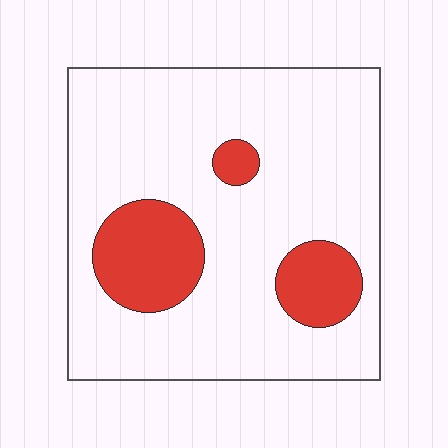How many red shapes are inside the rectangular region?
3.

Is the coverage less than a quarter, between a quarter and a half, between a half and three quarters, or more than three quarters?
Less than a quarter.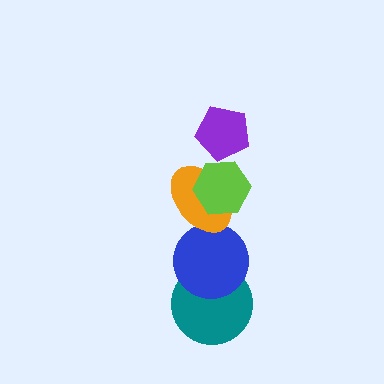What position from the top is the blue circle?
The blue circle is 4th from the top.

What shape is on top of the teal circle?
The blue circle is on top of the teal circle.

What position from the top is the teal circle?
The teal circle is 5th from the top.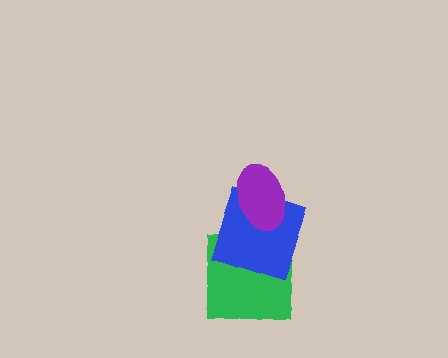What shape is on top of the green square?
The blue square is on top of the green square.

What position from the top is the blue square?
The blue square is 2nd from the top.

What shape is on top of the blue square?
The purple ellipse is on top of the blue square.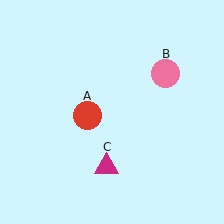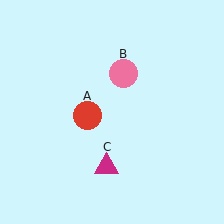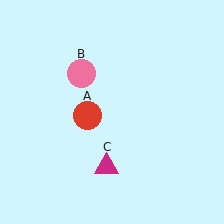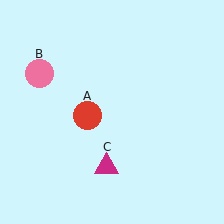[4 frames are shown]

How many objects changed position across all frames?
1 object changed position: pink circle (object B).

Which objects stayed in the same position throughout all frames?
Red circle (object A) and magenta triangle (object C) remained stationary.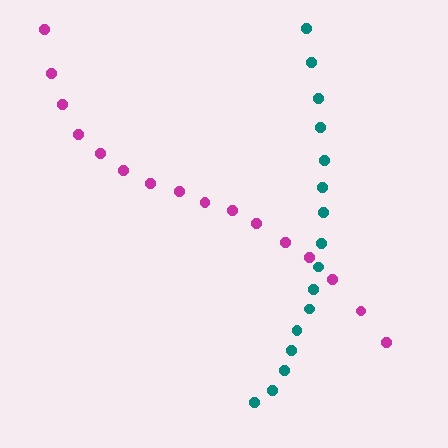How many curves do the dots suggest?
There are 2 distinct paths.